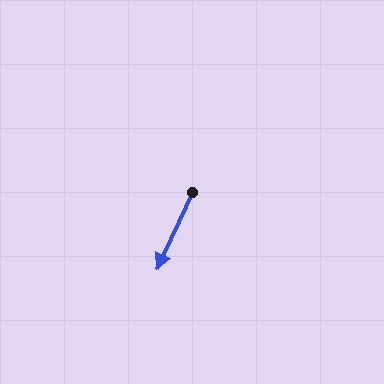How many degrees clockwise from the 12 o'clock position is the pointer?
Approximately 205 degrees.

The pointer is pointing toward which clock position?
Roughly 7 o'clock.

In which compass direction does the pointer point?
Southwest.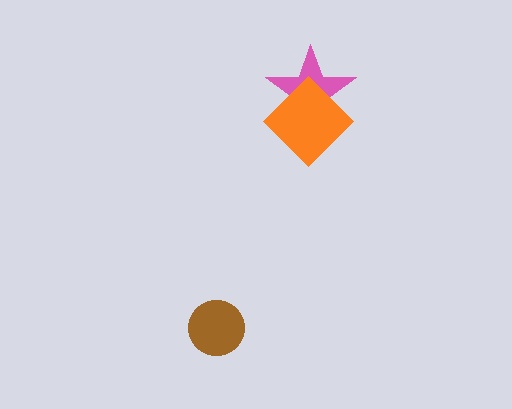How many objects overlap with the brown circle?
0 objects overlap with the brown circle.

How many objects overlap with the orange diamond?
1 object overlaps with the orange diamond.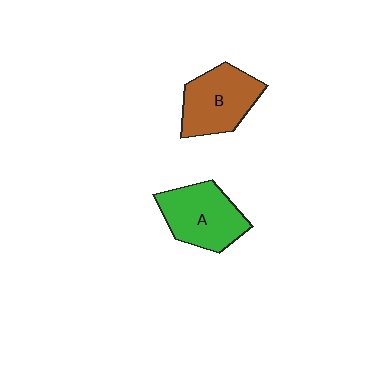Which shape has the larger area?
Shape A (green).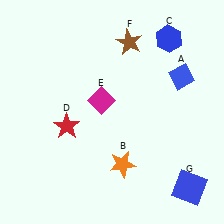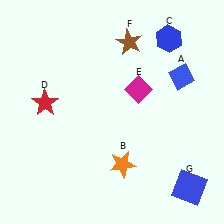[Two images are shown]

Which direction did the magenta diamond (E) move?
The magenta diamond (E) moved right.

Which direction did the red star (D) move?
The red star (D) moved up.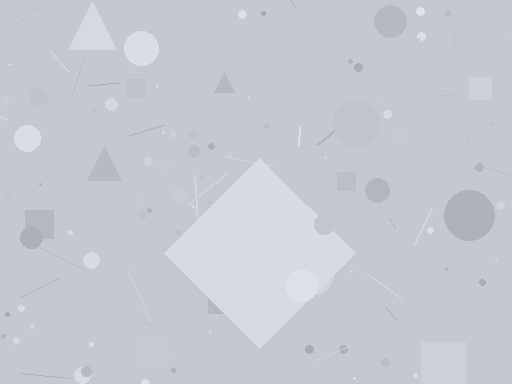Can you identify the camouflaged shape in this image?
The camouflaged shape is a diamond.